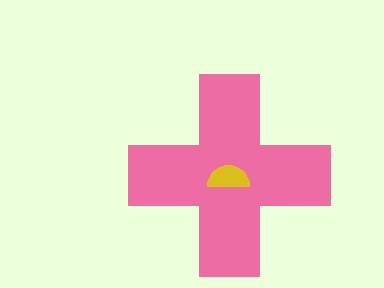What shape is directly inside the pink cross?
The yellow semicircle.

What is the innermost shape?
The yellow semicircle.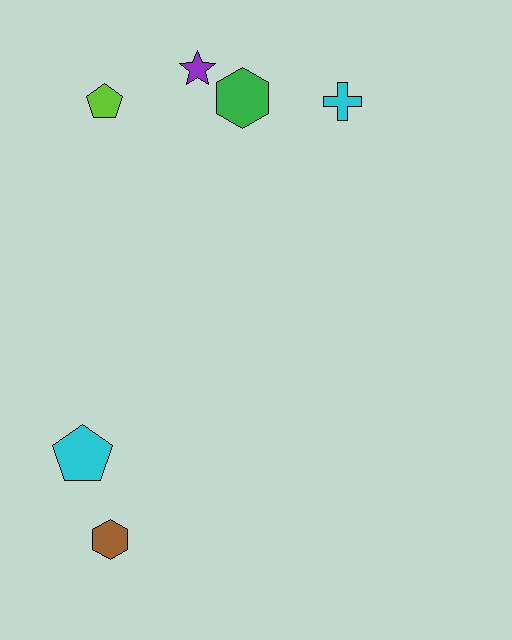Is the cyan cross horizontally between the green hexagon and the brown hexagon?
No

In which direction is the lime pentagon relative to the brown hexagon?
The lime pentagon is above the brown hexagon.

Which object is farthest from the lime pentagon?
The brown hexagon is farthest from the lime pentagon.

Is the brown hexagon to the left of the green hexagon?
Yes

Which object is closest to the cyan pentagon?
The brown hexagon is closest to the cyan pentagon.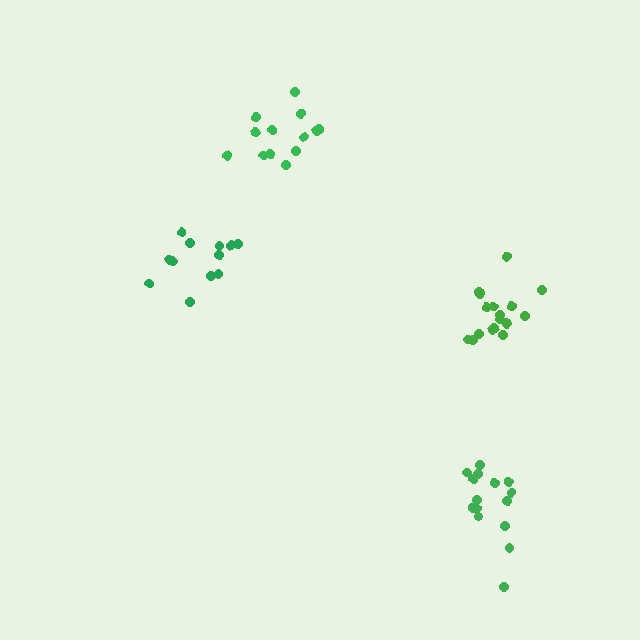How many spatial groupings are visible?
There are 4 spatial groupings.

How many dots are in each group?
Group 1: 18 dots, Group 2: 12 dots, Group 3: 15 dots, Group 4: 13 dots (58 total).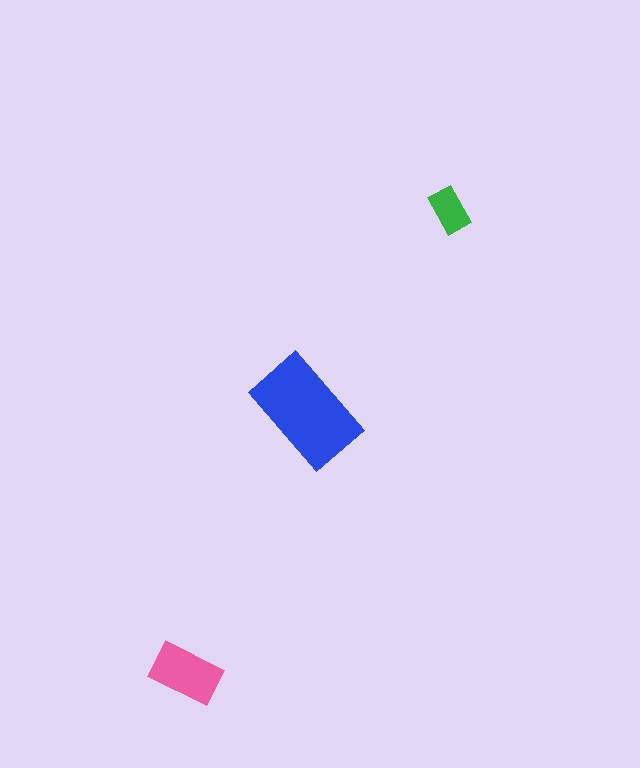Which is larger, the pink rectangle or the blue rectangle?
The blue one.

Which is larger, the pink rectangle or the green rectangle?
The pink one.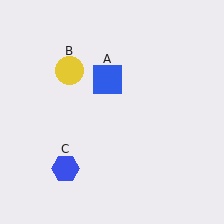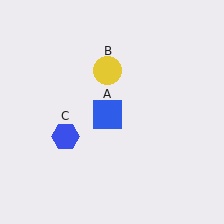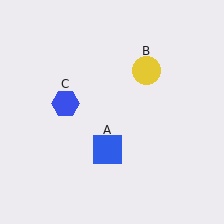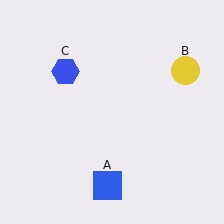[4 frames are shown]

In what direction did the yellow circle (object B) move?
The yellow circle (object B) moved right.